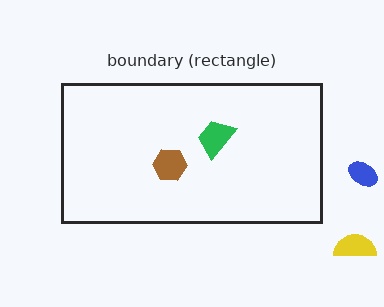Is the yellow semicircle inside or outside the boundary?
Outside.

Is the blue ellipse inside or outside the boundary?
Outside.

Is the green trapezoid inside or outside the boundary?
Inside.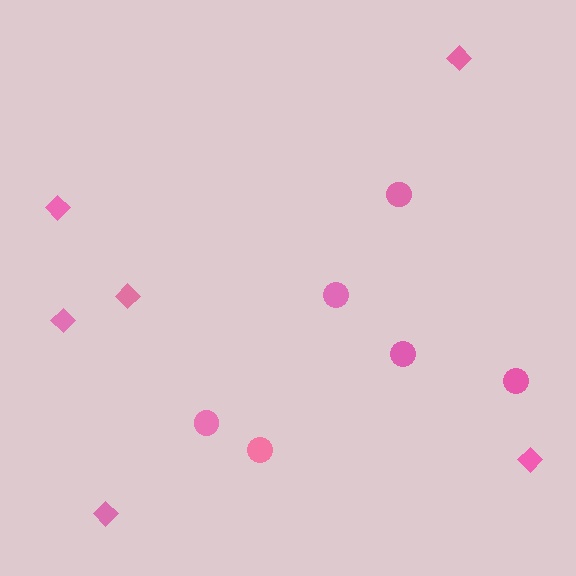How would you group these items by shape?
There are 2 groups: one group of circles (6) and one group of diamonds (6).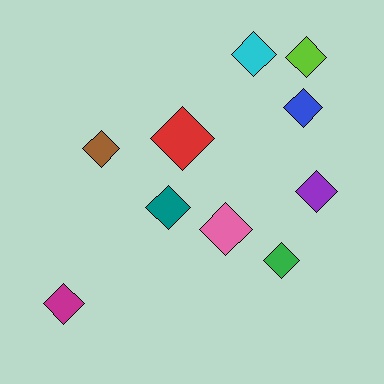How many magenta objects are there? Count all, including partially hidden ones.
There is 1 magenta object.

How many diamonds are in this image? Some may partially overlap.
There are 10 diamonds.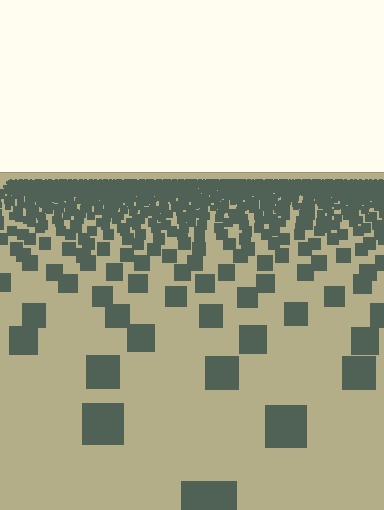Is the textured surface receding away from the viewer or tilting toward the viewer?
The surface is receding away from the viewer. Texture elements get smaller and denser toward the top.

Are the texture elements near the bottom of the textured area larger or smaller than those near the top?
Larger. Near the bottom, elements are closer to the viewer and appear at a bigger on-screen size.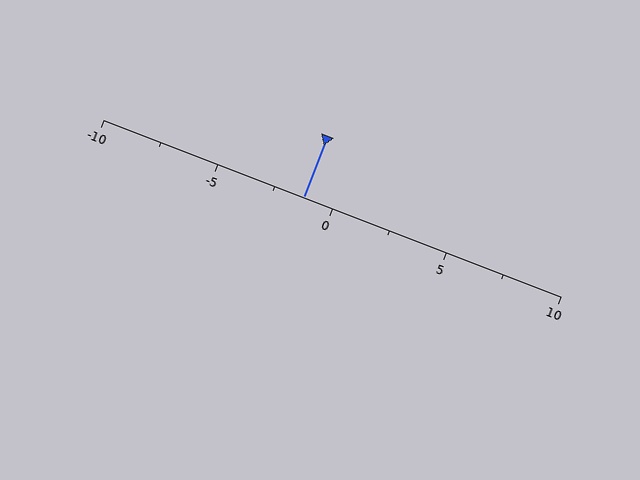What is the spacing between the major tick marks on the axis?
The major ticks are spaced 5 apart.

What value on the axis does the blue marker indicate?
The marker indicates approximately -1.2.